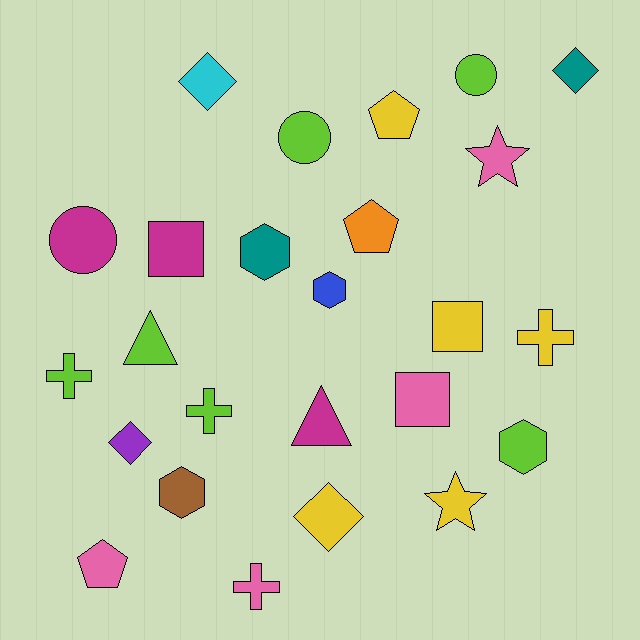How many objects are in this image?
There are 25 objects.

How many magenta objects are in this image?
There are 3 magenta objects.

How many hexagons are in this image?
There are 4 hexagons.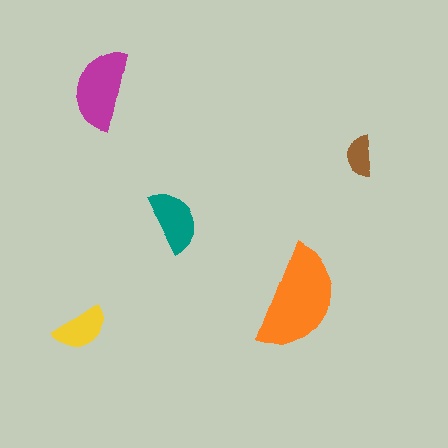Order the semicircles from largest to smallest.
the orange one, the magenta one, the teal one, the yellow one, the brown one.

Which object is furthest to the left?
The yellow semicircle is leftmost.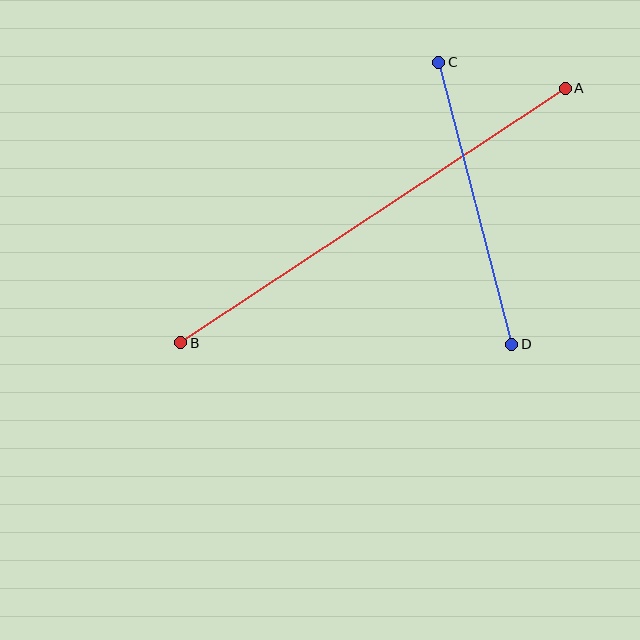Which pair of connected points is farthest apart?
Points A and B are farthest apart.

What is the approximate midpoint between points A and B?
The midpoint is at approximately (373, 216) pixels.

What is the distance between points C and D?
The distance is approximately 291 pixels.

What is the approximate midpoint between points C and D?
The midpoint is at approximately (475, 203) pixels.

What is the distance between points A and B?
The distance is approximately 461 pixels.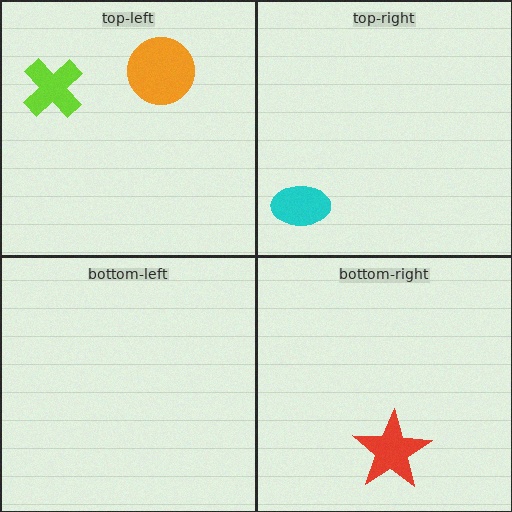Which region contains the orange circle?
The top-left region.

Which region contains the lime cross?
The top-left region.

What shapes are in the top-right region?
The cyan ellipse.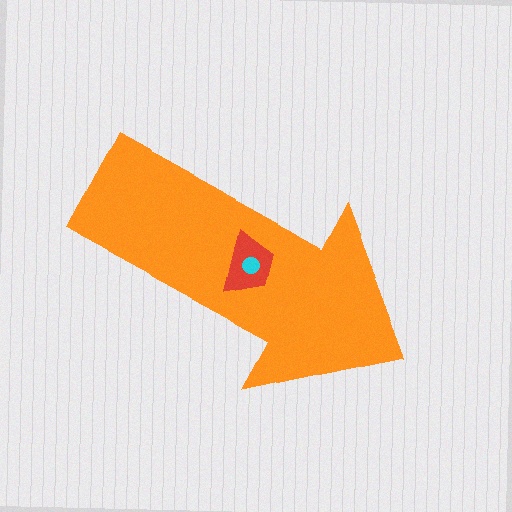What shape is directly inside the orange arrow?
The red trapezoid.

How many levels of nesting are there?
3.